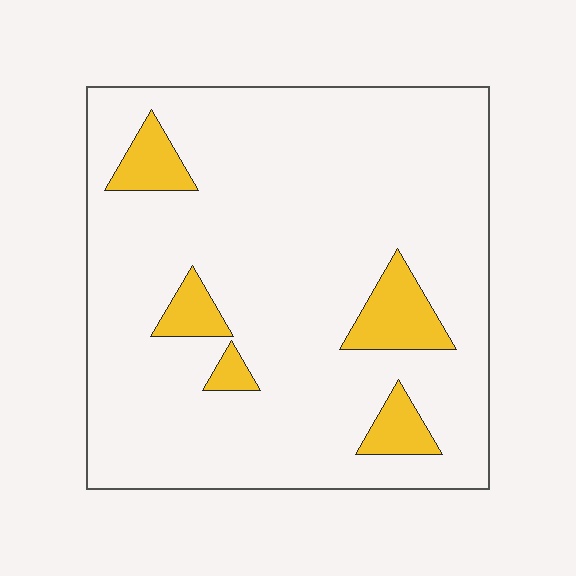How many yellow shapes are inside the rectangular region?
5.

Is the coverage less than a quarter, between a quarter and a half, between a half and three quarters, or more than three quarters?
Less than a quarter.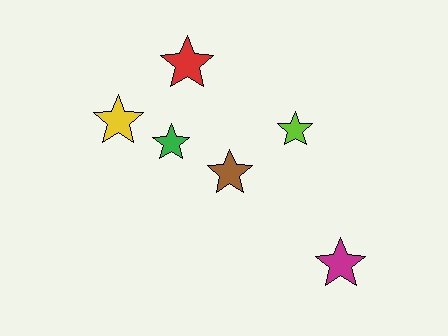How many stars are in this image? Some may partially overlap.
There are 6 stars.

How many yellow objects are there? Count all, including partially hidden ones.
There is 1 yellow object.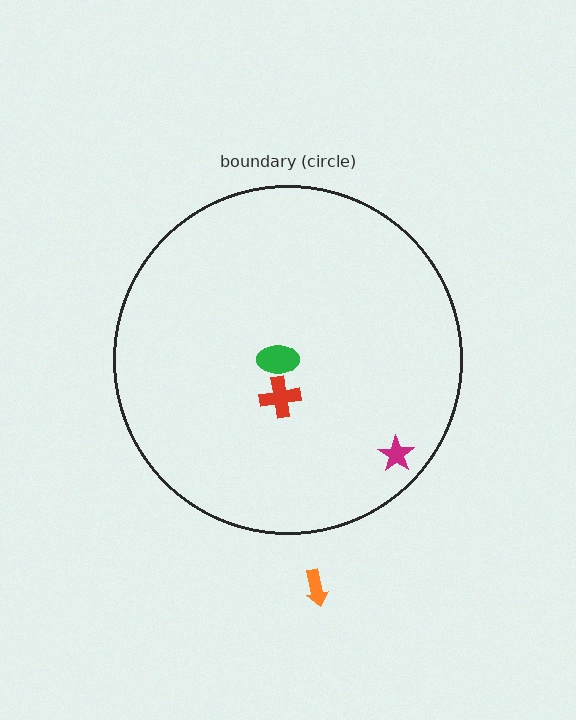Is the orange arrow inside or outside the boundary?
Outside.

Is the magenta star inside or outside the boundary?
Inside.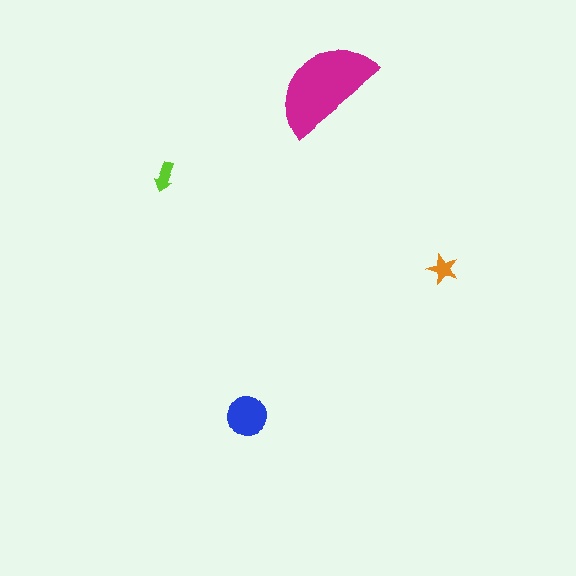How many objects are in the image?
There are 4 objects in the image.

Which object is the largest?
The magenta semicircle.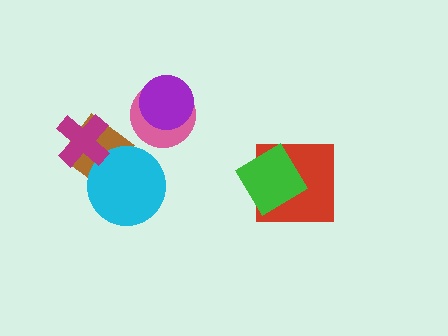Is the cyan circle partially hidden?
No, no other shape covers it.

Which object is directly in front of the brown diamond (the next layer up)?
The cyan circle is directly in front of the brown diamond.